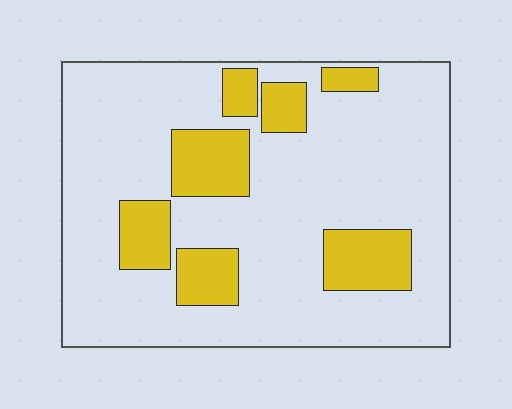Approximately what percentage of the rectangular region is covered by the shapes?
Approximately 20%.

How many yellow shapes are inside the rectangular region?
7.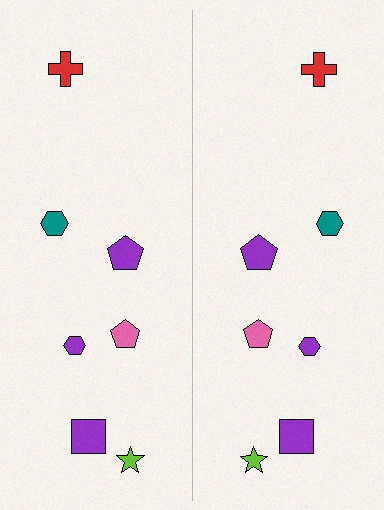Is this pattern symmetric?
Yes, this pattern has bilateral (reflection) symmetry.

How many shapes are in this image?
There are 14 shapes in this image.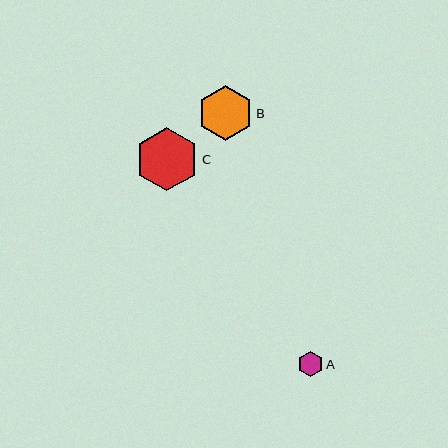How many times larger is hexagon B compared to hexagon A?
Hexagon B is approximately 2.2 times the size of hexagon A.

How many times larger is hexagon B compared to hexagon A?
Hexagon B is approximately 2.2 times the size of hexagon A.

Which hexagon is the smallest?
Hexagon A is the smallest with a size of approximately 25 pixels.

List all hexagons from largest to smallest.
From largest to smallest: C, B, A.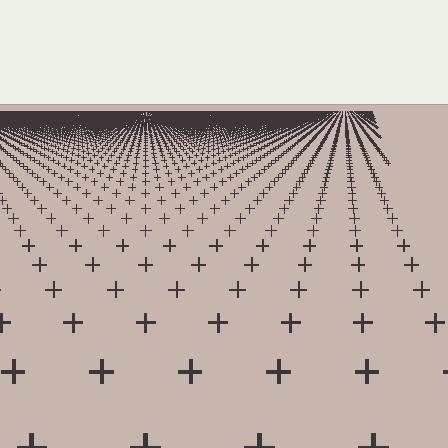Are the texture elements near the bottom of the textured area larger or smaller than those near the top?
Larger. Near the bottom, elements are closer to the viewer and appear at a bigger on-screen size.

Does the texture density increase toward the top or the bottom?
Density increases toward the top.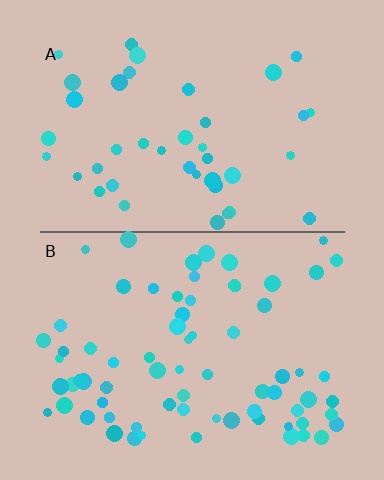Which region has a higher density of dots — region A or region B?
B (the bottom).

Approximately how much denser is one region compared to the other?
Approximately 1.8× — region B over region A.